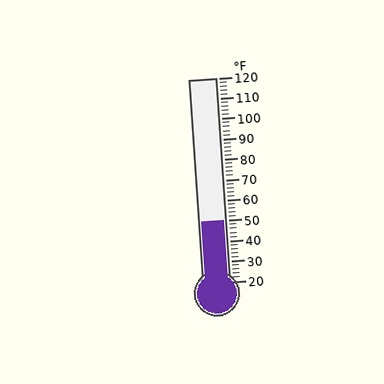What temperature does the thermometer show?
The thermometer shows approximately 50°F.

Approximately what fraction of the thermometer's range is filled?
The thermometer is filled to approximately 30% of its range.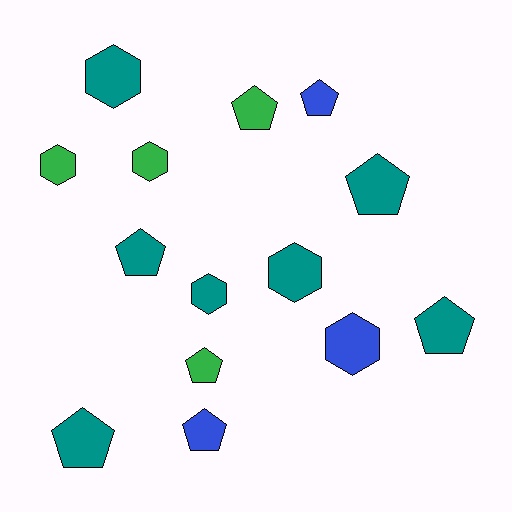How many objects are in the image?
There are 14 objects.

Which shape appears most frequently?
Pentagon, with 8 objects.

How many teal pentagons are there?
There are 4 teal pentagons.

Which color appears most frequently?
Teal, with 7 objects.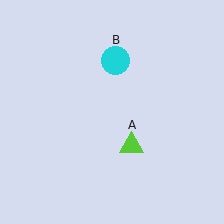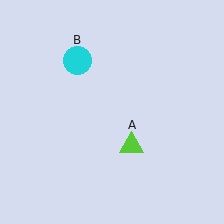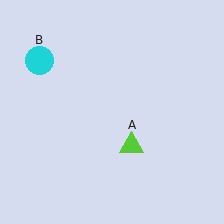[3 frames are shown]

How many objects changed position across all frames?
1 object changed position: cyan circle (object B).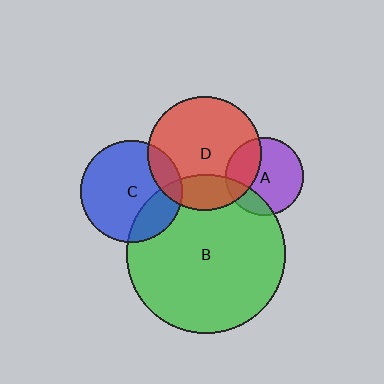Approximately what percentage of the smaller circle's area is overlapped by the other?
Approximately 20%.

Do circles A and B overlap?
Yes.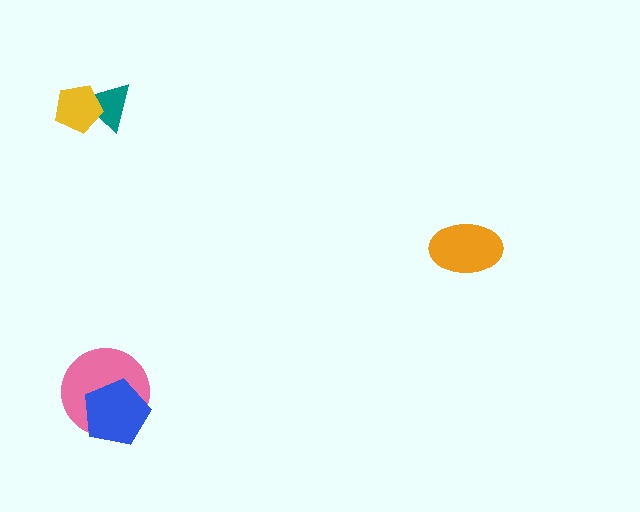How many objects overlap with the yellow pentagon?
1 object overlaps with the yellow pentagon.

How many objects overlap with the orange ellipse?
0 objects overlap with the orange ellipse.